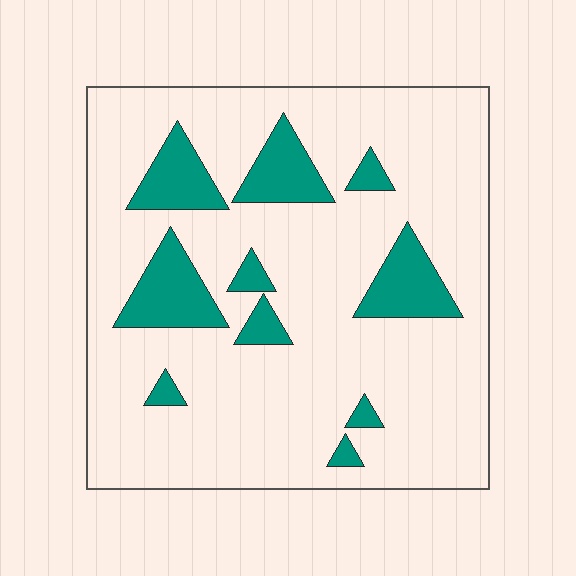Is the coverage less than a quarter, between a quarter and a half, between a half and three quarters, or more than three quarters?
Less than a quarter.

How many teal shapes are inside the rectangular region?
10.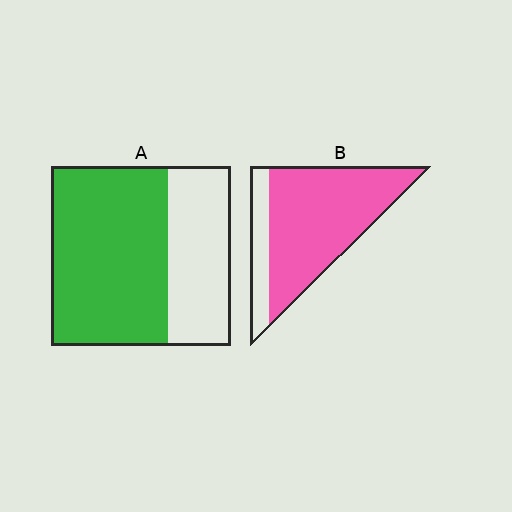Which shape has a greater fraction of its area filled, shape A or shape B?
Shape B.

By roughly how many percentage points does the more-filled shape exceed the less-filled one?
By roughly 15 percentage points (B over A).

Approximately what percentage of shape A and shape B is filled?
A is approximately 65% and B is approximately 80%.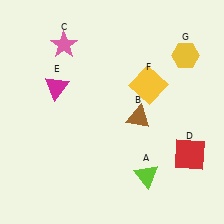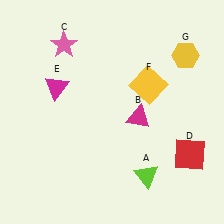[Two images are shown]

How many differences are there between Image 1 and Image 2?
There is 1 difference between the two images.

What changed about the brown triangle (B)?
In Image 1, B is brown. In Image 2, it changed to magenta.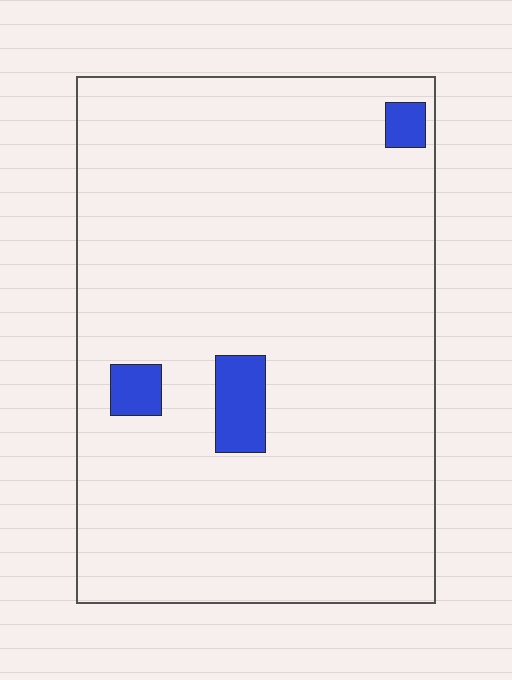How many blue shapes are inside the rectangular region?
3.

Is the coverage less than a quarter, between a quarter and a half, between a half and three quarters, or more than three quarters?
Less than a quarter.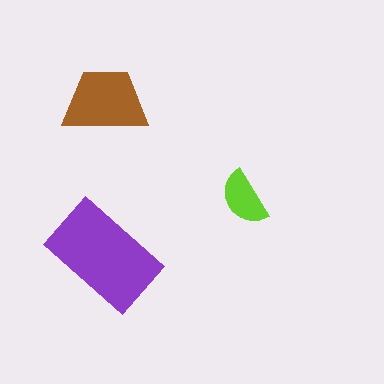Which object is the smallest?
The lime semicircle.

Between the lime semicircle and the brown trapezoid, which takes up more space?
The brown trapezoid.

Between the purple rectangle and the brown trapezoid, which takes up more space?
The purple rectangle.